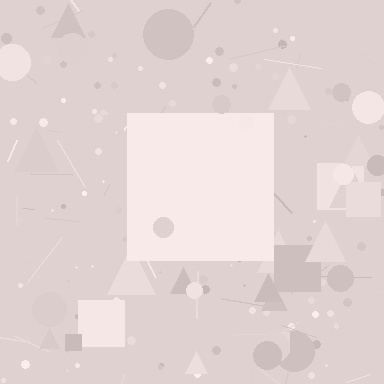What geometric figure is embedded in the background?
A square is embedded in the background.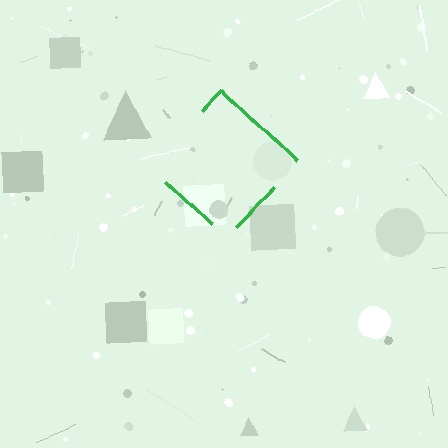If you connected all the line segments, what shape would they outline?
They would outline a diamond.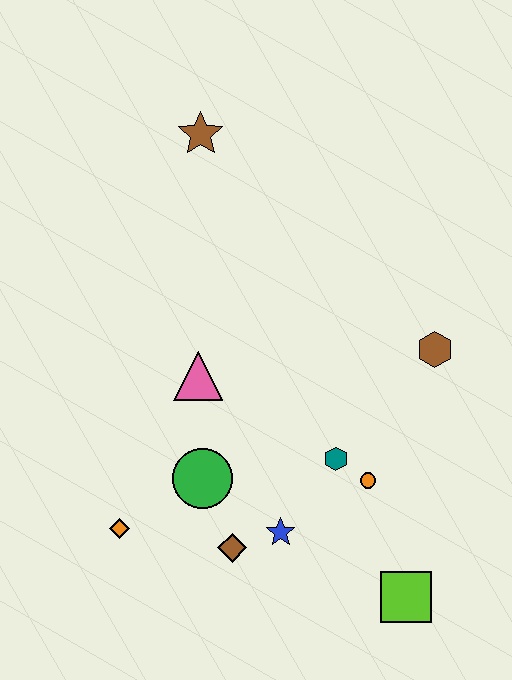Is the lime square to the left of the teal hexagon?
No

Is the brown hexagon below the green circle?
No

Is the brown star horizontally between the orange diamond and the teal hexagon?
Yes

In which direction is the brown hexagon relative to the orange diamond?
The brown hexagon is to the right of the orange diamond.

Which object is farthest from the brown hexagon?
The orange diamond is farthest from the brown hexagon.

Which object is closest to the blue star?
The brown diamond is closest to the blue star.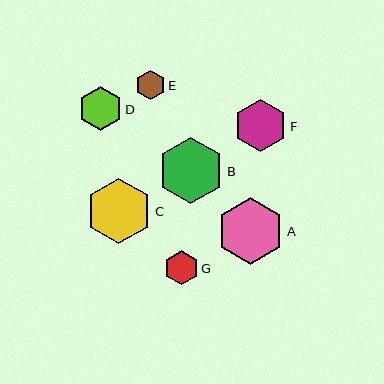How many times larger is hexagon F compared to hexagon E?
Hexagon F is approximately 1.8 times the size of hexagon E.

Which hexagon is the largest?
Hexagon A is the largest with a size of approximately 67 pixels.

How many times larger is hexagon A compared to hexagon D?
Hexagon A is approximately 1.5 times the size of hexagon D.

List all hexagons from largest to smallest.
From largest to smallest: A, B, C, F, D, G, E.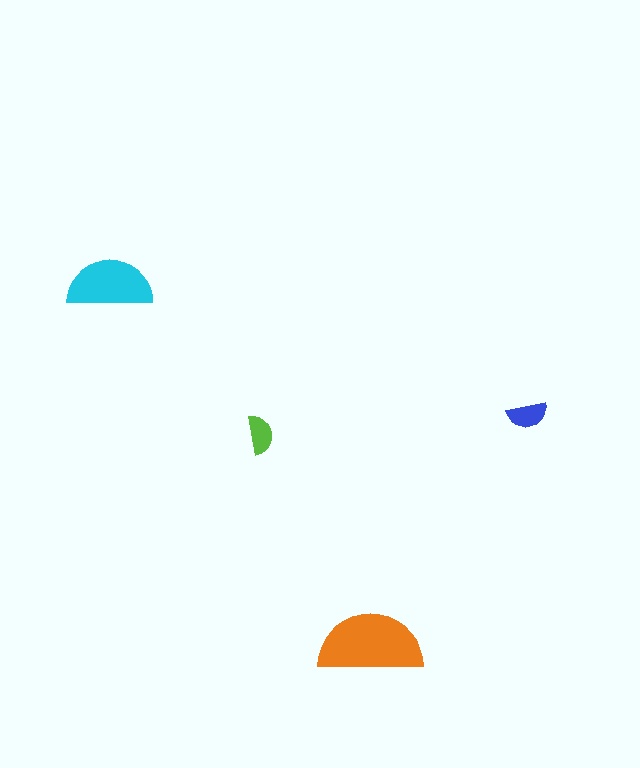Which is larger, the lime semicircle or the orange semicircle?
The orange one.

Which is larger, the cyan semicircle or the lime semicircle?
The cyan one.